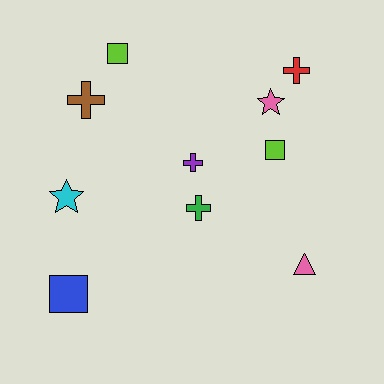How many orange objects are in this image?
There are no orange objects.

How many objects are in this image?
There are 10 objects.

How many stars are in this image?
There are 2 stars.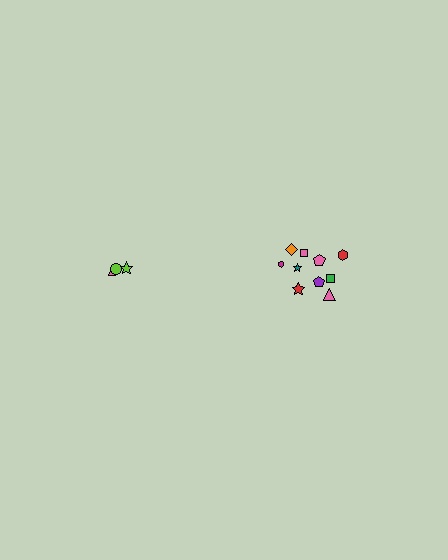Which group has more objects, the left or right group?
The right group.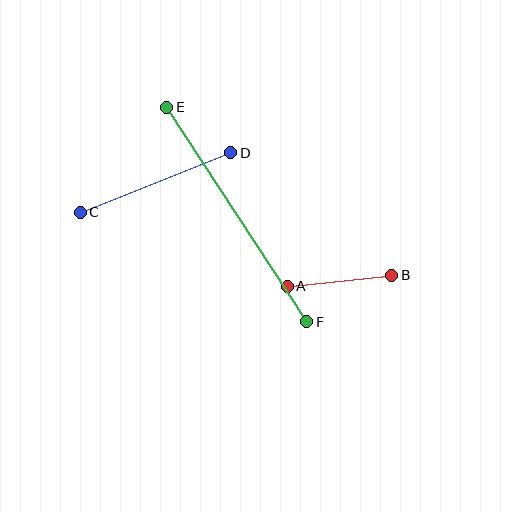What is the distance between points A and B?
The distance is approximately 105 pixels.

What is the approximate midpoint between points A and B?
The midpoint is at approximately (339, 281) pixels.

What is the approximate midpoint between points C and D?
The midpoint is at approximately (156, 182) pixels.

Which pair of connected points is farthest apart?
Points E and F are farthest apart.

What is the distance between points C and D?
The distance is approximately 162 pixels.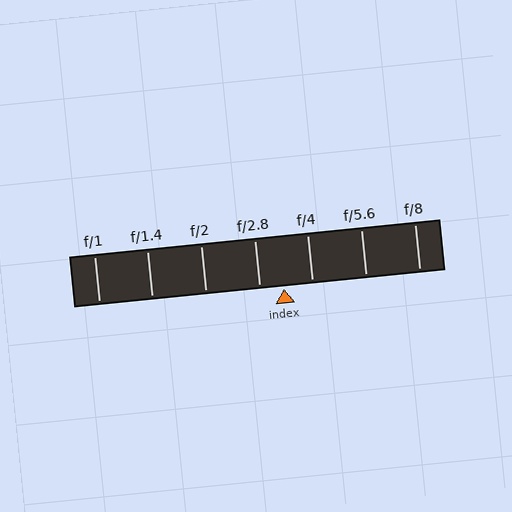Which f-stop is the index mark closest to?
The index mark is closest to f/2.8.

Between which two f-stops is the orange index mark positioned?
The index mark is between f/2.8 and f/4.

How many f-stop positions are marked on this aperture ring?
There are 7 f-stop positions marked.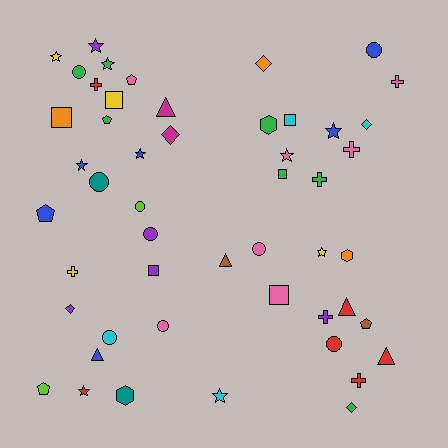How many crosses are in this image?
There are 7 crosses.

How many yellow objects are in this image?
There are 4 yellow objects.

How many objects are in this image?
There are 50 objects.